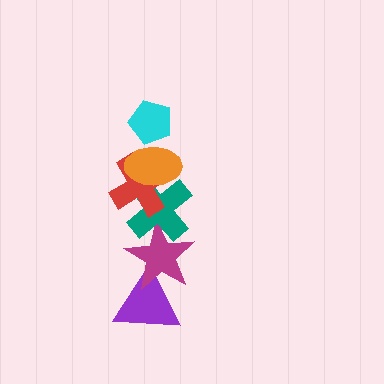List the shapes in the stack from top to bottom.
From top to bottom: the cyan pentagon, the orange ellipse, the red cross, the teal cross, the magenta star, the purple triangle.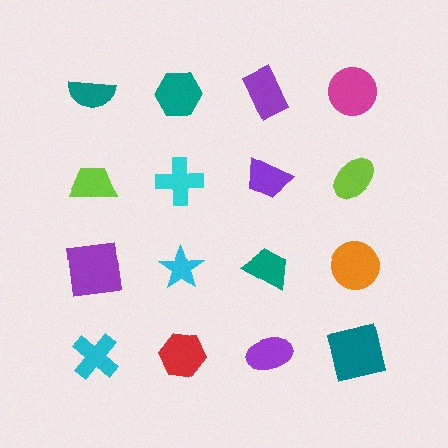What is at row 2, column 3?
A purple trapezoid.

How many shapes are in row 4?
4 shapes.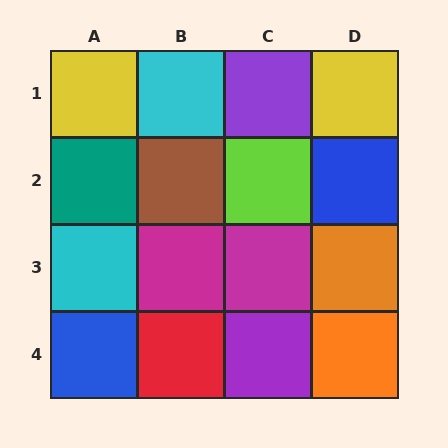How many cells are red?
1 cell is red.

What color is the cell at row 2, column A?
Teal.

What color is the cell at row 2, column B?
Brown.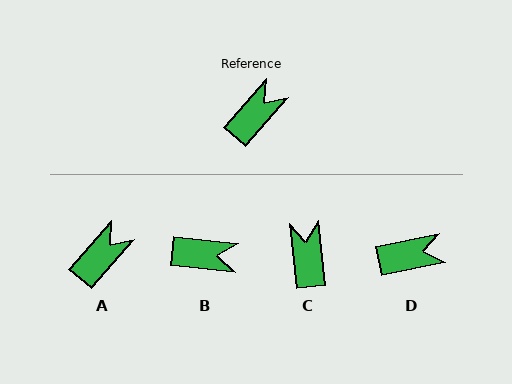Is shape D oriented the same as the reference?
No, it is off by about 37 degrees.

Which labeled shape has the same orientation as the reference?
A.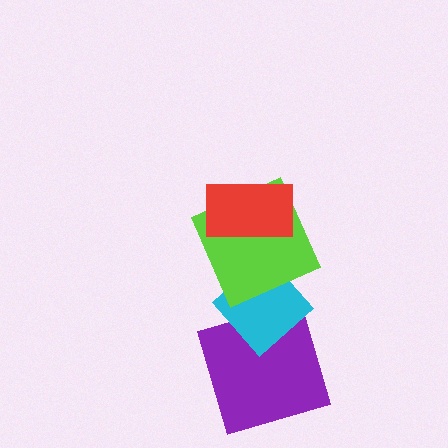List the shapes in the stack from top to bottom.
From top to bottom: the red rectangle, the lime square, the cyan diamond, the purple square.